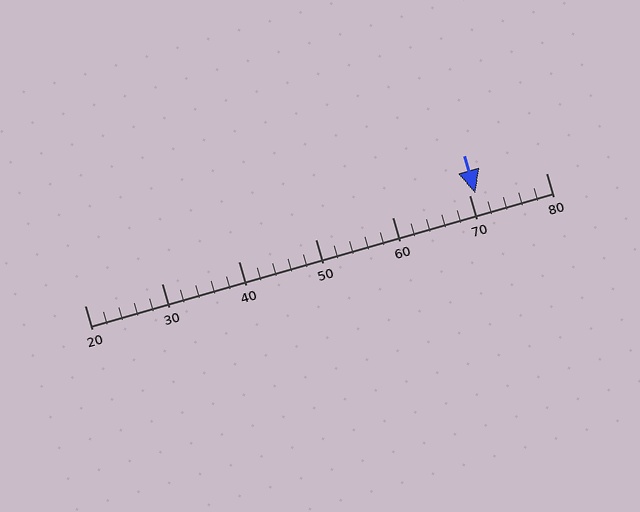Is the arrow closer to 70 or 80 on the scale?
The arrow is closer to 70.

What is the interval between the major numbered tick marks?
The major tick marks are spaced 10 units apart.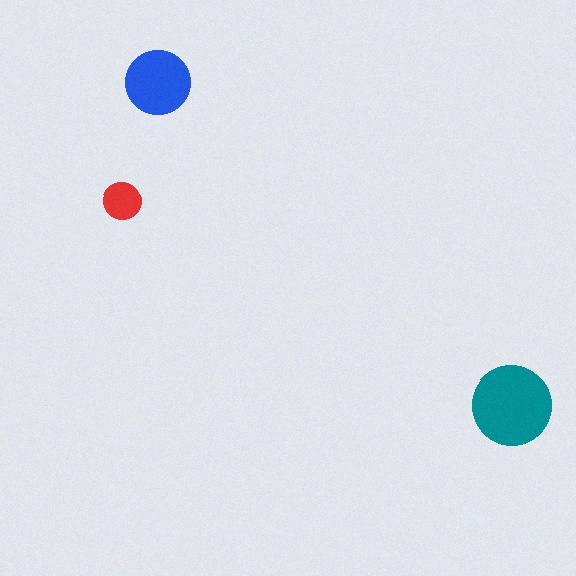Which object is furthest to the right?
The teal circle is rightmost.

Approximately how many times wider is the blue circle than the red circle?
About 1.5 times wider.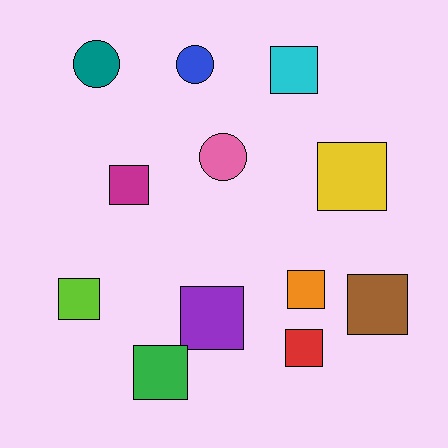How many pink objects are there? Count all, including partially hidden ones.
There is 1 pink object.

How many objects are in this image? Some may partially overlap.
There are 12 objects.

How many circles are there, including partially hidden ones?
There are 3 circles.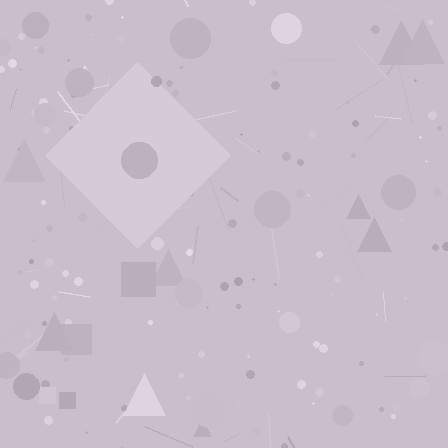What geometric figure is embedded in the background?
A diamond is embedded in the background.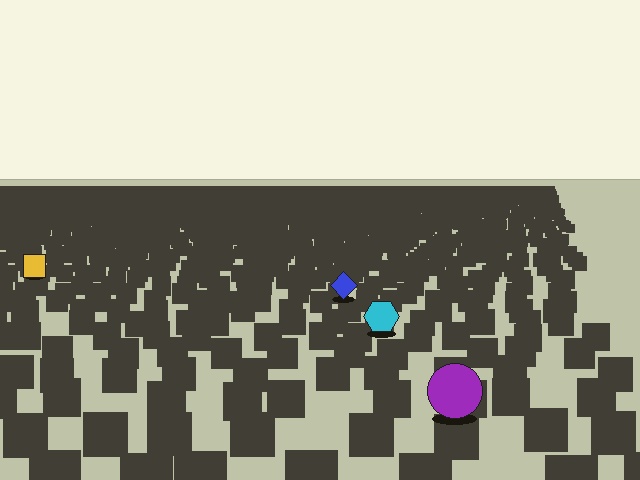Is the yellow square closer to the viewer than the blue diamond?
No. The blue diamond is closer — you can tell from the texture gradient: the ground texture is coarser near it.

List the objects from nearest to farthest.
From nearest to farthest: the purple circle, the cyan hexagon, the blue diamond, the yellow square.